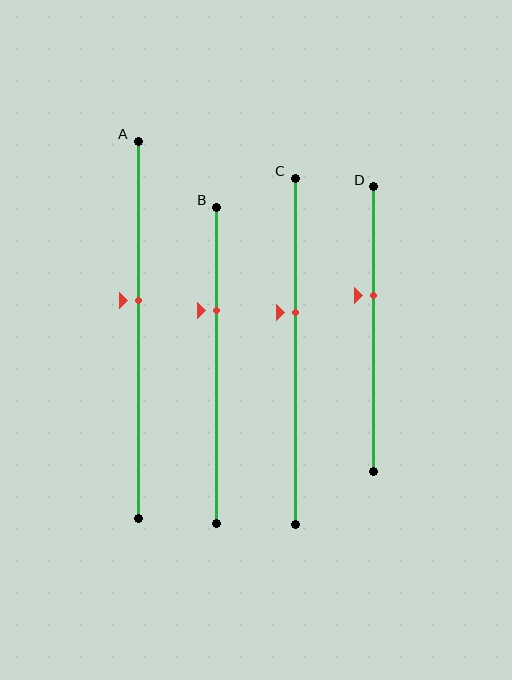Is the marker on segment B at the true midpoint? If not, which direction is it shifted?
No, the marker on segment B is shifted upward by about 17% of the segment length.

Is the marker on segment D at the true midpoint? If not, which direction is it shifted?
No, the marker on segment D is shifted upward by about 12% of the segment length.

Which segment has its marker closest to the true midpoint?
Segment A has its marker closest to the true midpoint.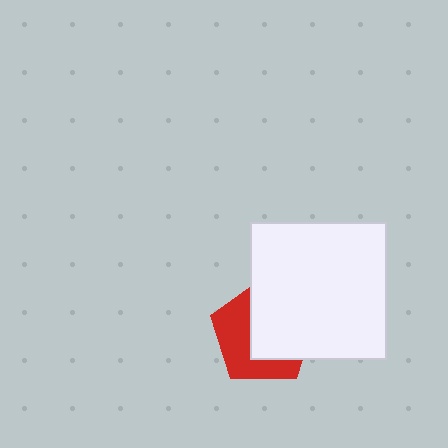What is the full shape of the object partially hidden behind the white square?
The partially hidden object is a red pentagon.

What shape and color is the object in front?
The object in front is a white square.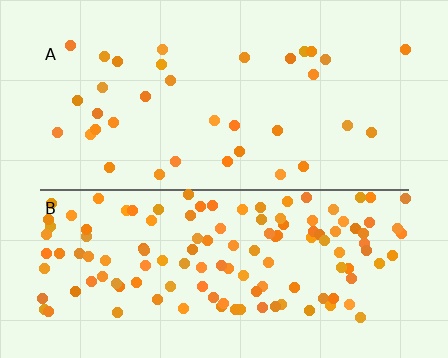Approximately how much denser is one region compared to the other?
Approximately 3.7× — region B over region A.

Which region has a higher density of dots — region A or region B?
B (the bottom).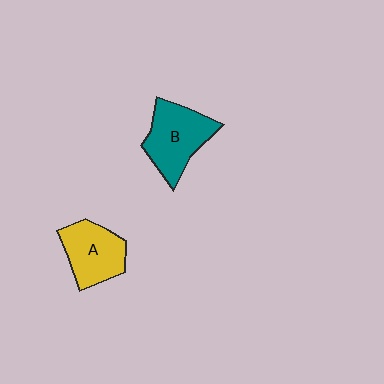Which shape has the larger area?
Shape B (teal).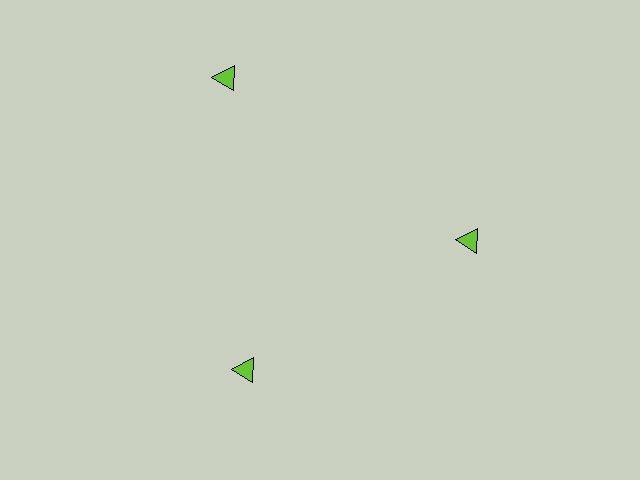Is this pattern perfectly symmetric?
No. The 3 lime triangles are arranged in a ring, but one element near the 11 o'clock position is pushed outward from the center, breaking the 3-fold rotational symmetry.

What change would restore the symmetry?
The symmetry would be restored by moving it inward, back onto the ring so that all 3 triangles sit at equal angles and equal distance from the center.